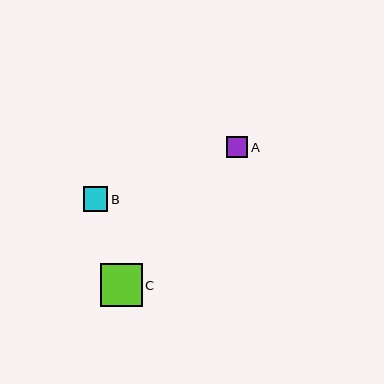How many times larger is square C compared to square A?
Square C is approximately 2.0 times the size of square A.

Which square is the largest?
Square C is the largest with a size of approximately 42 pixels.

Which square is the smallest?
Square A is the smallest with a size of approximately 21 pixels.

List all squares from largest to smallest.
From largest to smallest: C, B, A.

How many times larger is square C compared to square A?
Square C is approximately 2.0 times the size of square A.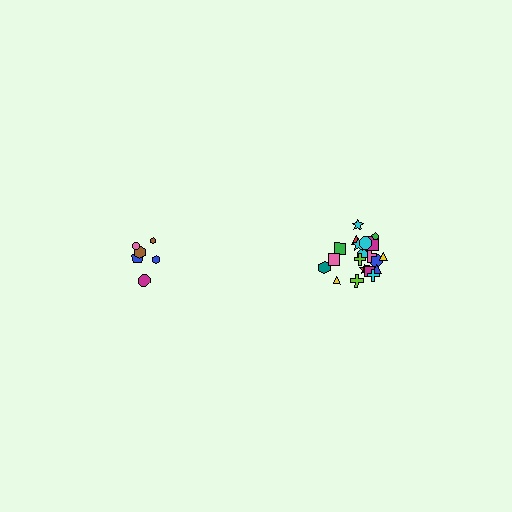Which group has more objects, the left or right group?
The right group.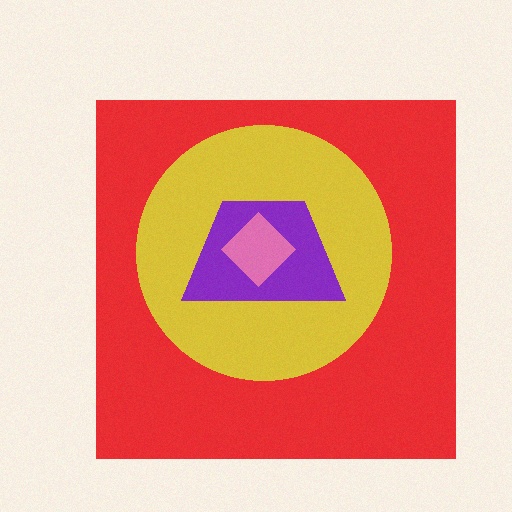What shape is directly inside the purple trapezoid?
The pink diamond.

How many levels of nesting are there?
4.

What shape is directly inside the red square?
The yellow circle.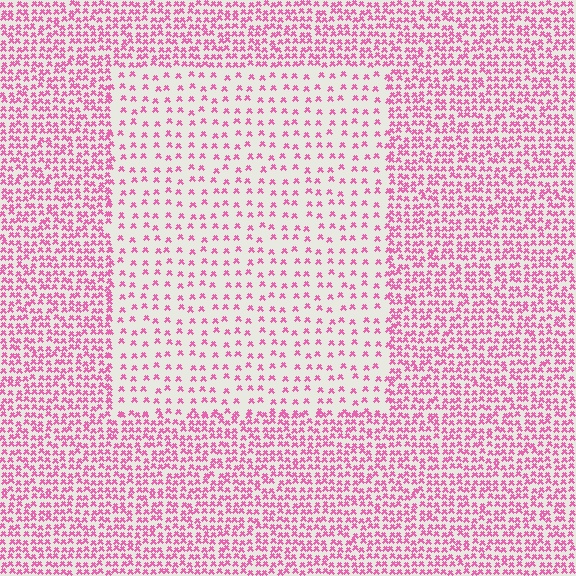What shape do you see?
I see a rectangle.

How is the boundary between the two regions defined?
The boundary is defined by a change in element density (approximately 2.4x ratio). All elements are the same color, size, and shape.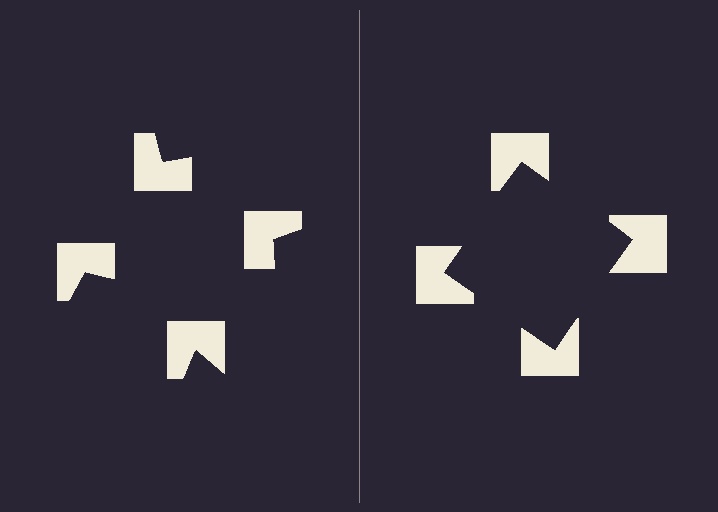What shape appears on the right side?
An illusory square.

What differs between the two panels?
The notched squares are positioned identically on both sides; only the wedge orientations differ. On the right they align to a square; on the left they are misaligned.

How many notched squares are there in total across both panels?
8 — 4 on each side.